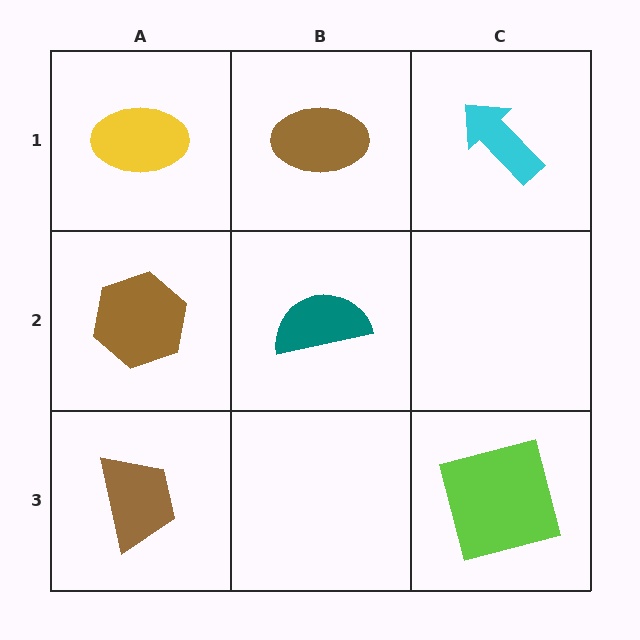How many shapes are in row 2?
2 shapes.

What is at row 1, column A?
A yellow ellipse.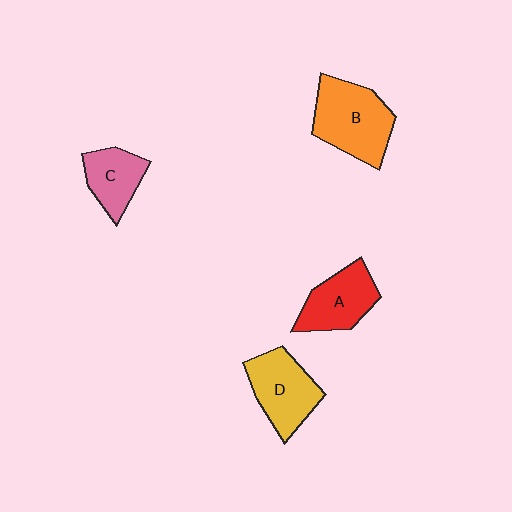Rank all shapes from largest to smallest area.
From largest to smallest: B (orange), D (yellow), A (red), C (pink).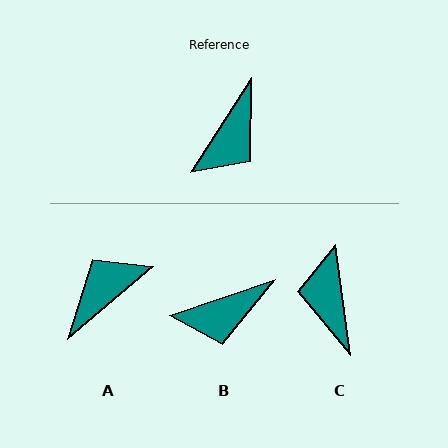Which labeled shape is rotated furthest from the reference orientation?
A, about 163 degrees away.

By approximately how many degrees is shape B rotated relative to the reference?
Approximately 39 degrees clockwise.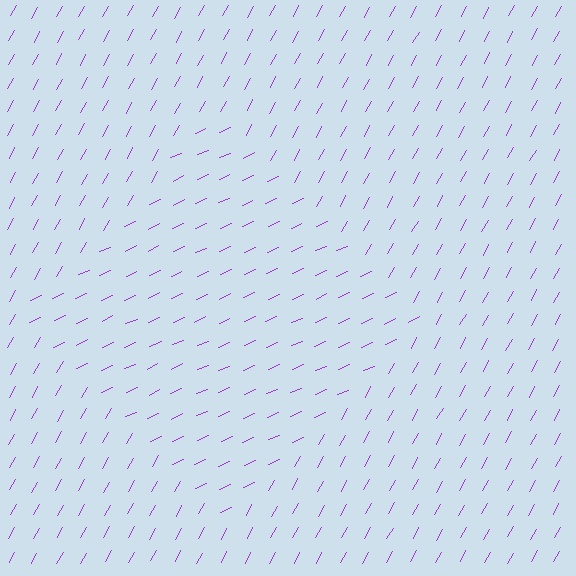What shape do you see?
I see a diamond.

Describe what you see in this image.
The image is filled with small purple line segments. A diamond region in the image has lines oriented differently from the surrounding lines, creating a visible texture boundary.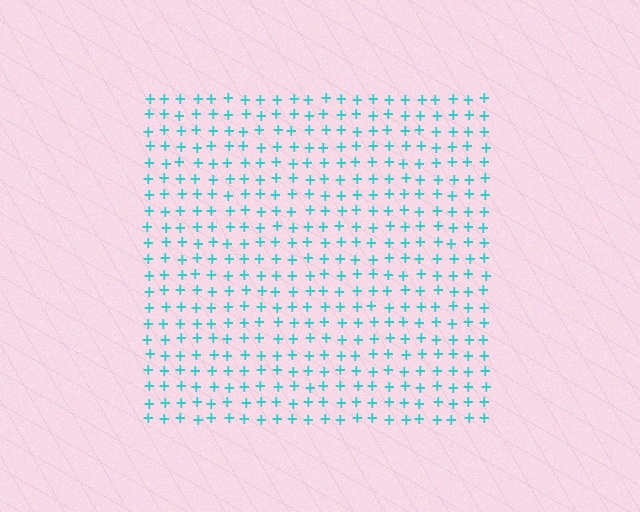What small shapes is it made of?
It is made of small plus signs.